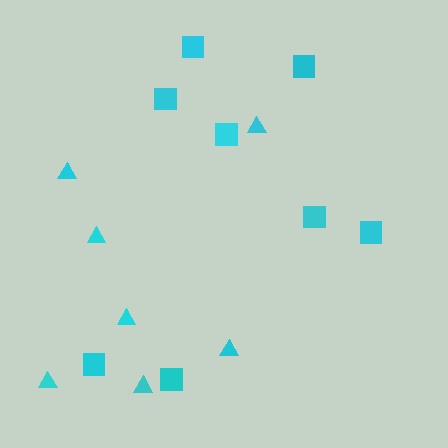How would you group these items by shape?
There are 2 groups: one group of squares (8) and one group of triangles (7).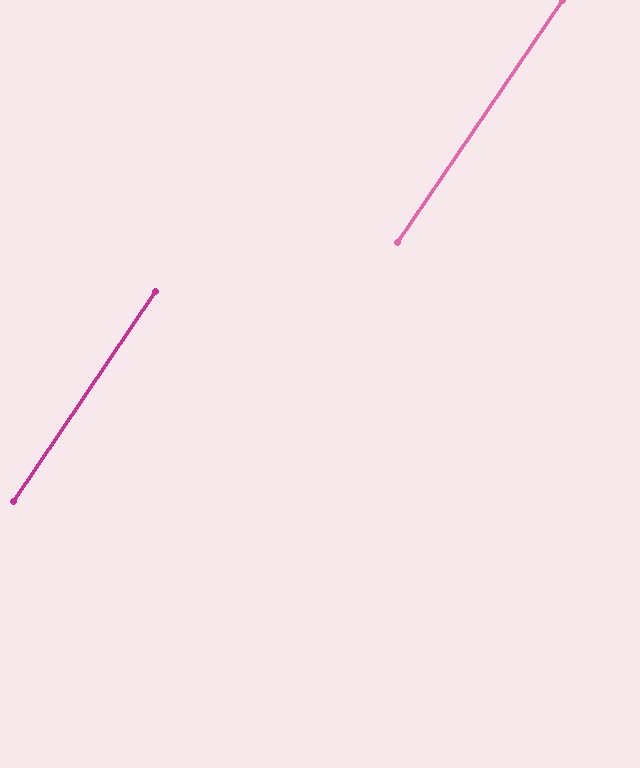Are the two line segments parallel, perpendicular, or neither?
Parallel — their directions differ by only 0.3°.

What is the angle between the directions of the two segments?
Approximately 0 degrees.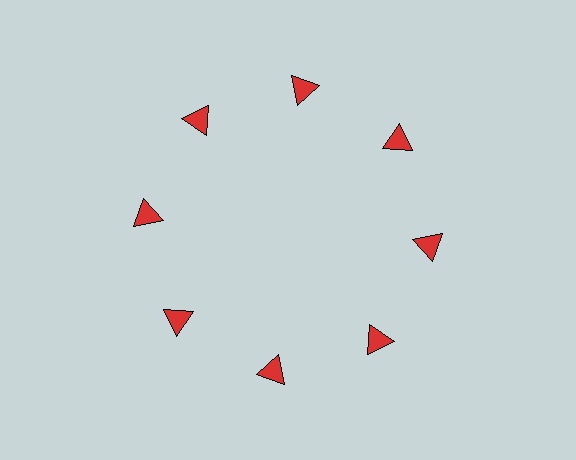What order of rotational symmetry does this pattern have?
This pattern has 8-fold rotational symmetry.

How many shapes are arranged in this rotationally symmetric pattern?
There are 8 shapes, arranged in 8 groups of 1.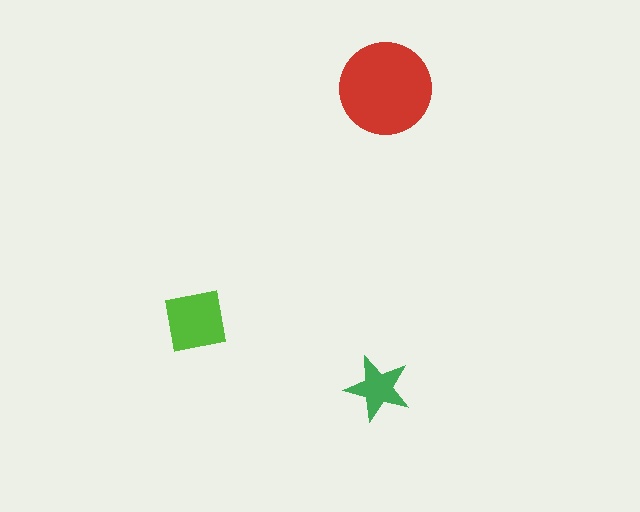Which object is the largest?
The red circle.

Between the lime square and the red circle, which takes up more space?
The red circle.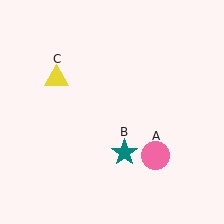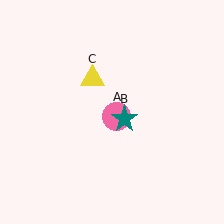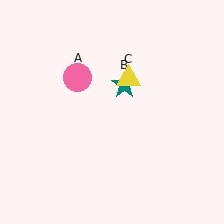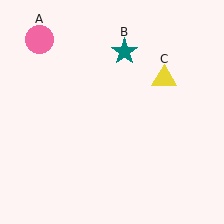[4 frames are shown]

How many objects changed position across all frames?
3 objects changed position: pink circle (object A), teal star (object B), yellow triangle (object C).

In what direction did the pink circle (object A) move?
The pink circle (object A) moved up and to the left.